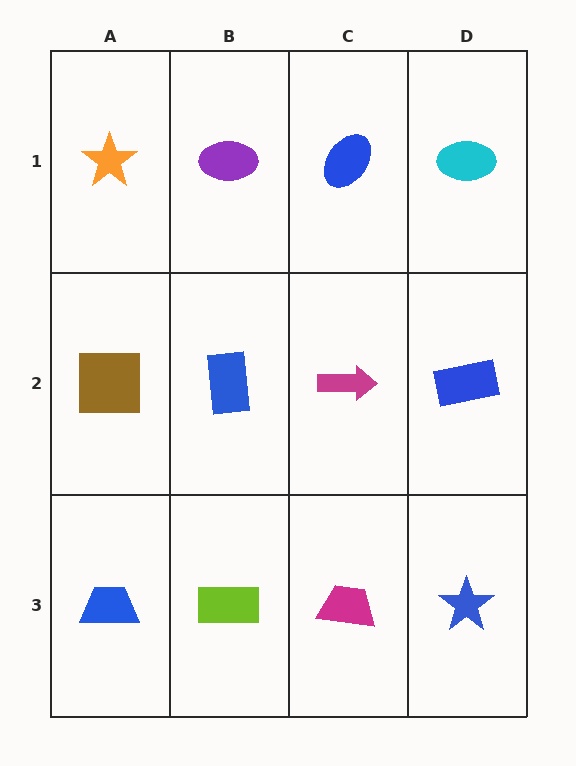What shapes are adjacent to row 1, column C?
A magenta arrow (row 2, column C), a purple ellipse (row 1, column B), a cyan ellipse (row 1, column D).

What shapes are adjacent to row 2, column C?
A blue ellipse (row 1, column C), a magenta trapezoid (row 3, column C), a blue rectangle (row 2, column B), a blue rectangle (row 2, column D).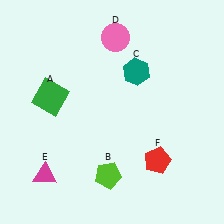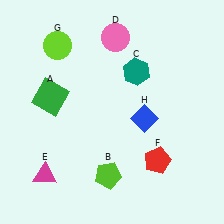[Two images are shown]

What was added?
A lime circle (G), a blue diamond (H) were added in Image 2.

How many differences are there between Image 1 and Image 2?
There are 2 differences between the two images.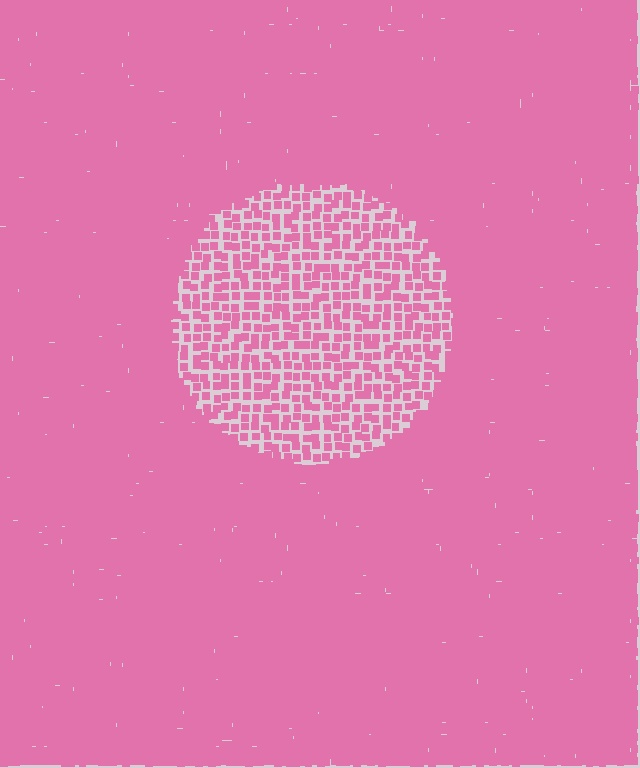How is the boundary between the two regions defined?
The boundary is defined by a change in element density (approximately 2.7x ratio). All elements are the same color, size, and shape.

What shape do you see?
I see a circle.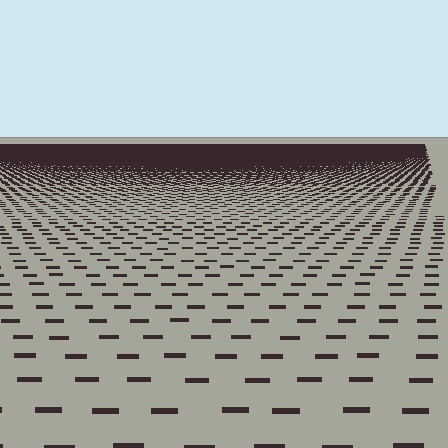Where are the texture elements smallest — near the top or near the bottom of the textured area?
Near the top.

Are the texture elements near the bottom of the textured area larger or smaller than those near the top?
Larger. Near the bottom, elements are closer to the viewer and appear at a bigger on-screen size.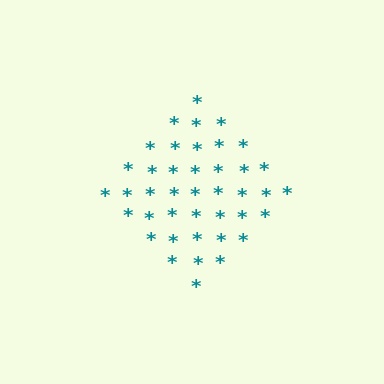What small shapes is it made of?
It is made of small asterisks.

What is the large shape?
The large shape is a diamond.